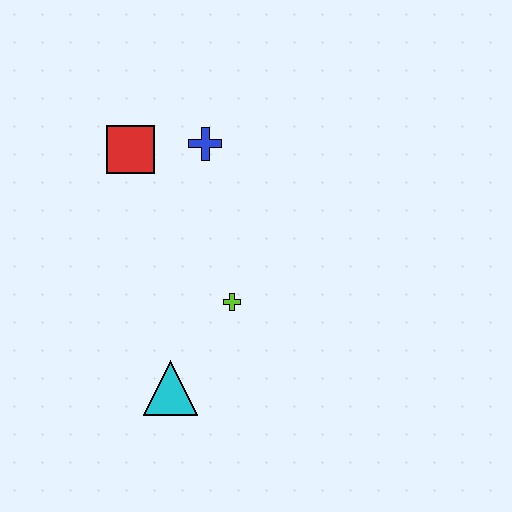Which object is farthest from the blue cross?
The cyan triangle is farthest from the blue cross.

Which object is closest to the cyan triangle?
The lime cross is closest to the cyan triangle.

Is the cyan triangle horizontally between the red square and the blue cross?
Yes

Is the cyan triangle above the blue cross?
No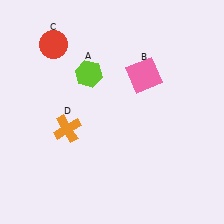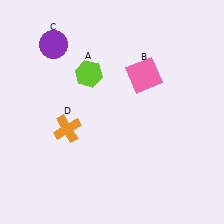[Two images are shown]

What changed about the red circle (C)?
In Image 1, C is red. In Image 2, it changed to purple.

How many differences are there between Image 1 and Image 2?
There is 1 difference between the two images.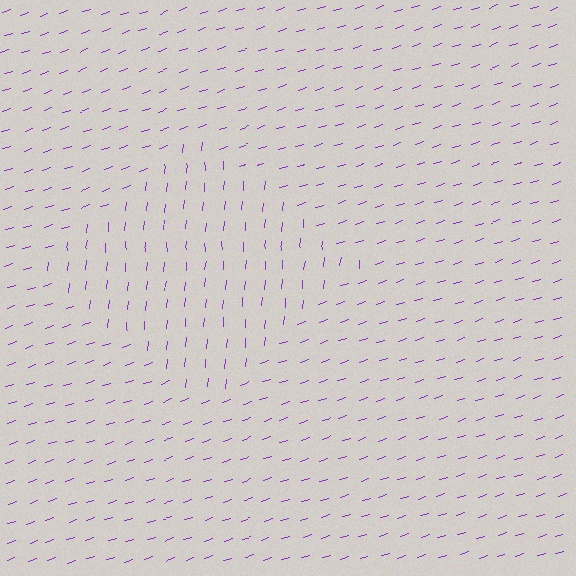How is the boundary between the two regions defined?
The boundary is defined purely by a change in line orientation (approximately 66 degrees difference). All lines are the same color and thickness.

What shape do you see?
I see a diamond.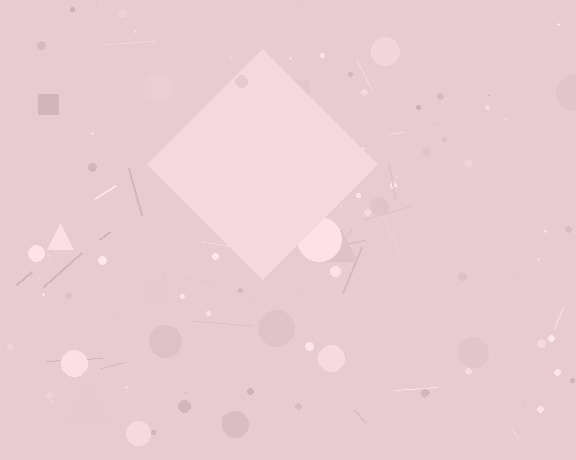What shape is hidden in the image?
A diamond is hidden in the image.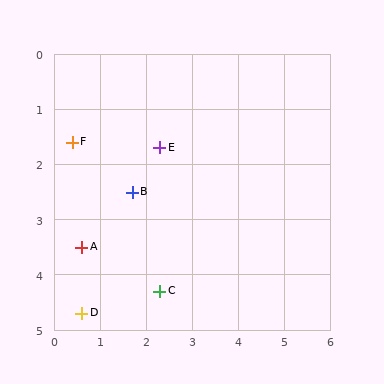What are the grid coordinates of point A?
Point A is at approximately (0.6, 3.5).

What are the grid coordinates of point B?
Point B is at approximately (1.7, 2.5).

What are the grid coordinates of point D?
Point D is at approximately (0.6, 4.7).